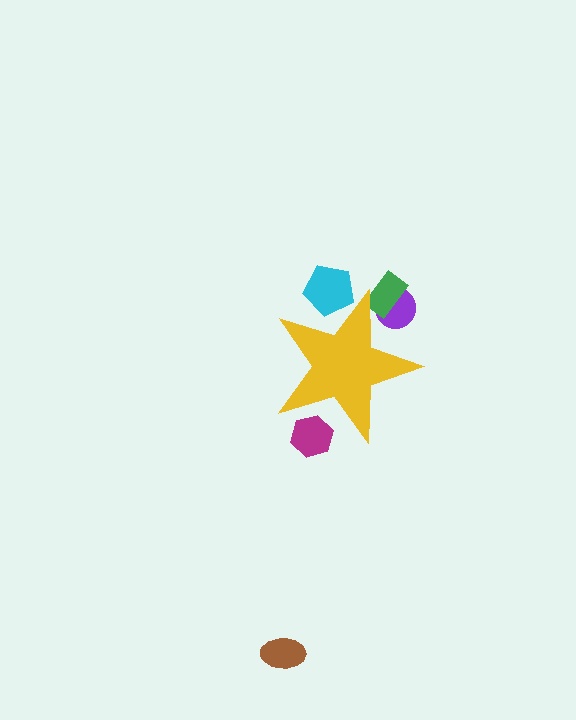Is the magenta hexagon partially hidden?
Yes, the magenta hexagon is partially hidden behind the yellow star.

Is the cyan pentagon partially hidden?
Yes, the cyan pentagon is partially hidden behind the yellow star.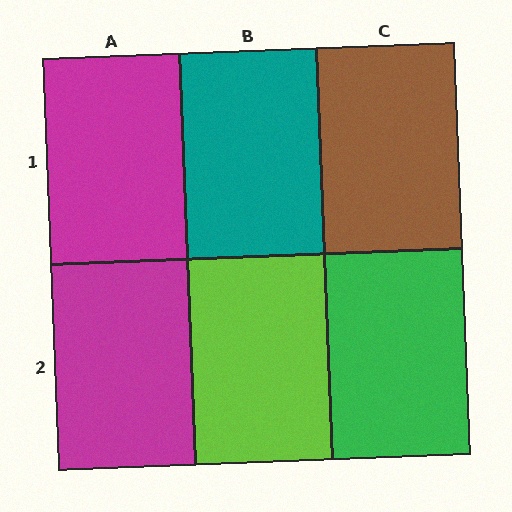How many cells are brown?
1 cell is brown.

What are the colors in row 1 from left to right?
Magenta, teal, brown.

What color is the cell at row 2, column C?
Green.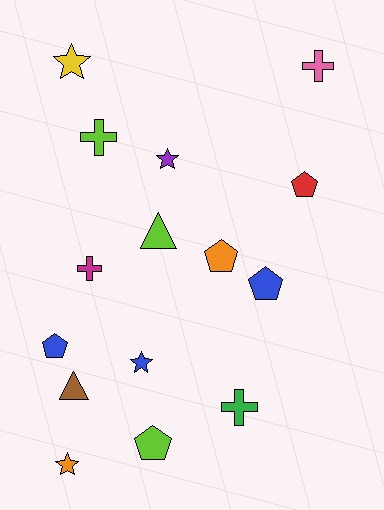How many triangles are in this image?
There are 2 triangles.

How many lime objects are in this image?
There are 3 lime objects.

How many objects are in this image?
There are 15 objects.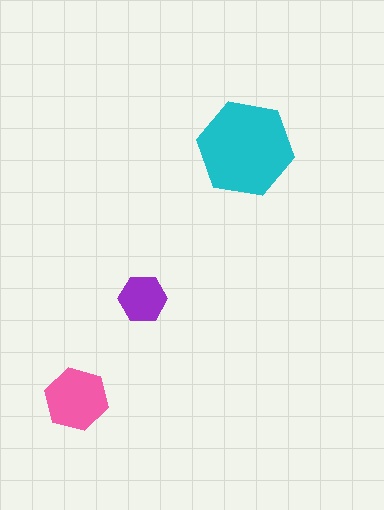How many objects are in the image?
There are 3 objects in the image.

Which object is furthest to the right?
The cyan hexagon is rightmost.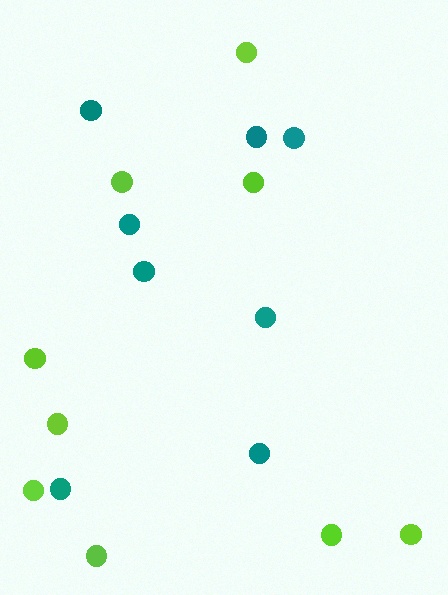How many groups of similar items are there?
There are 2 groups: one group of lime circles (9) and one group of teal circles (8).